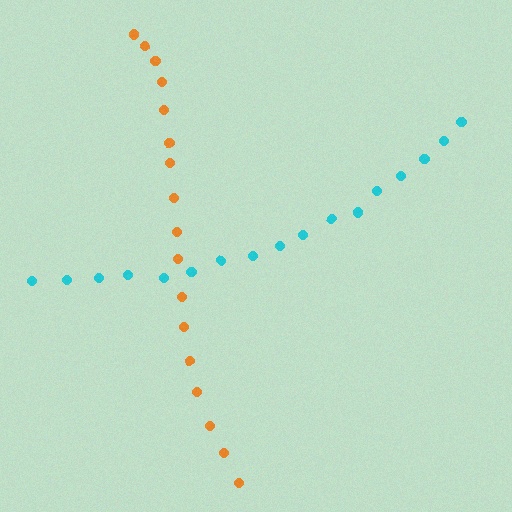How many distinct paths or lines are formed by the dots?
There are 2 distinct paths.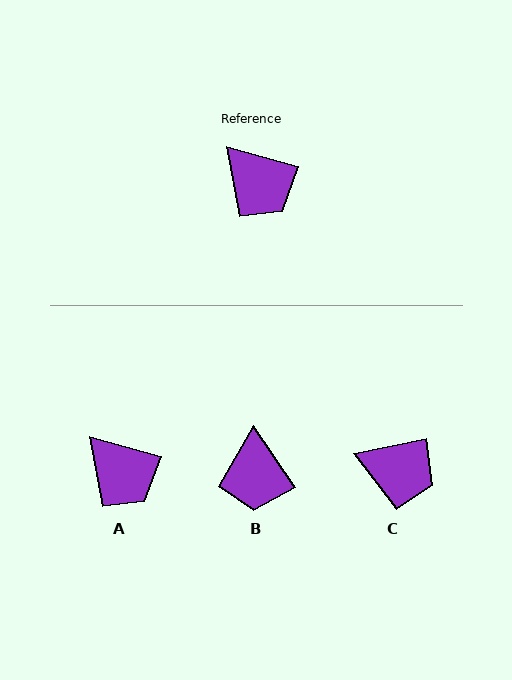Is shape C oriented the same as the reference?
No, it is off by about 27 degrees.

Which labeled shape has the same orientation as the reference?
A.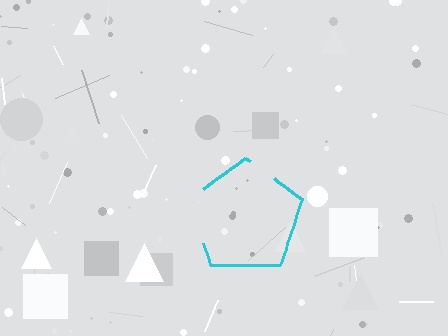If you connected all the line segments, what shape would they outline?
They would outline a pentagon.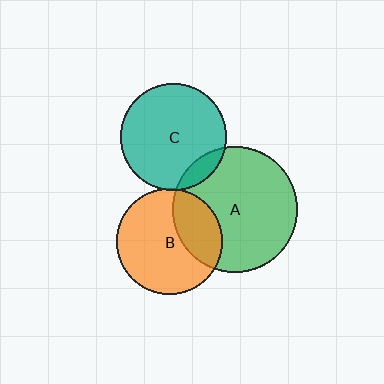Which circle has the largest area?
Circle A (green).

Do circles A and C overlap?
Yes.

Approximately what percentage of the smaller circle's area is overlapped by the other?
Approximately 10%.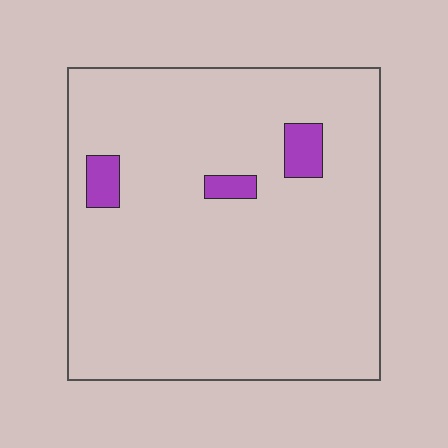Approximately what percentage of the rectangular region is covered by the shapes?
Approximately 5%.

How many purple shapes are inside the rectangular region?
3.